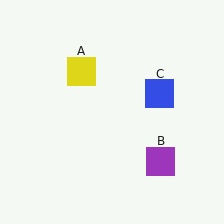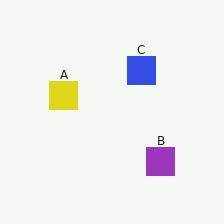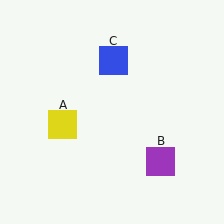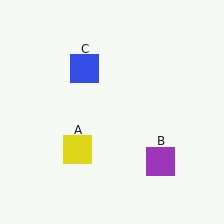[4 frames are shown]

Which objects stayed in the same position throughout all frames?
Purple square (object B) remained stationary.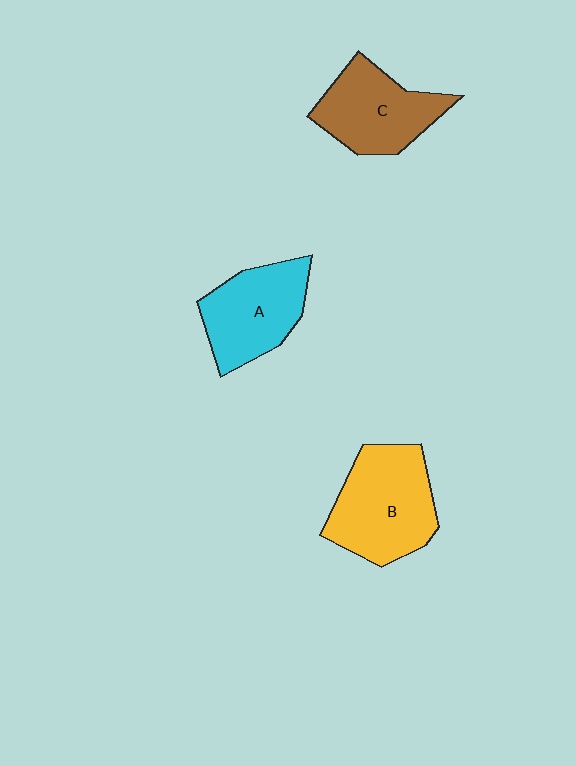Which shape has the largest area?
Shape B (yellow).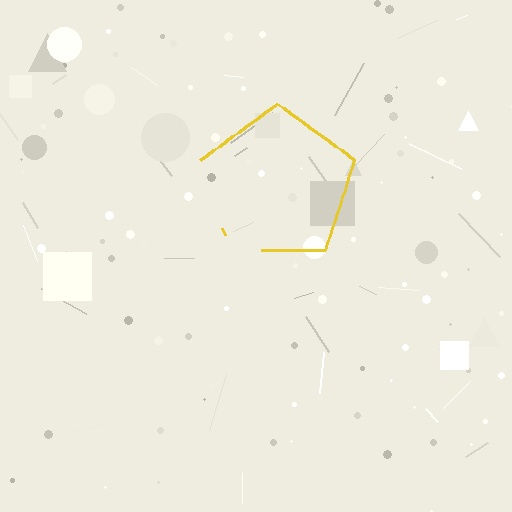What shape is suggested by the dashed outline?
The dashed outline suggests a pentagon.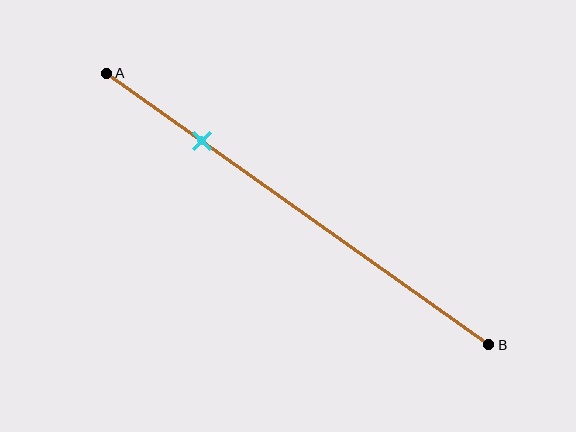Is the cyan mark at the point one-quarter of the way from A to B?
Yes, the mark is approximately at the one-quarter point.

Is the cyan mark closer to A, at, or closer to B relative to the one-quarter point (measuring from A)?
The cyan mark is approximately at the one-quarter point of segment AB.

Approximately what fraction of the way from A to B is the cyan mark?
The cyan mark is approximately 25% of the way from A to B.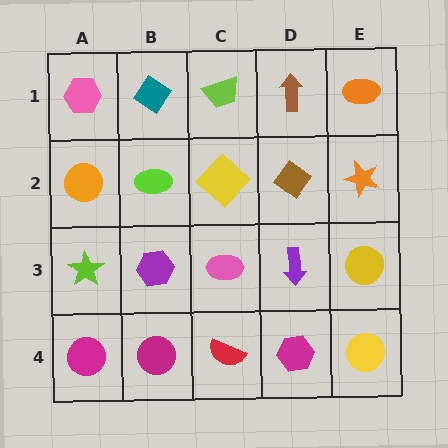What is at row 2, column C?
A yellow diamond.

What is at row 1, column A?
A pink hexagon.